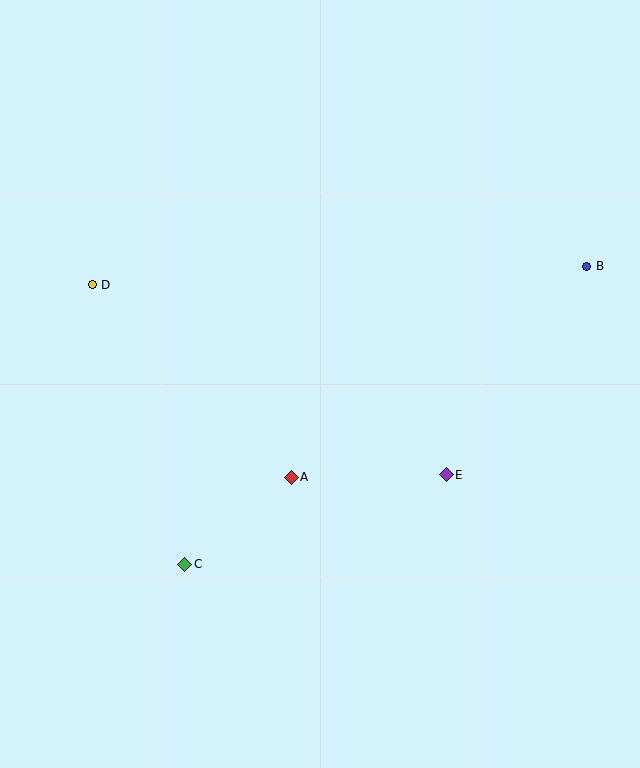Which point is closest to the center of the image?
Point A at (291, 477) is closest to the center.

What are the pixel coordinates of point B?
Point B is at (587, 266).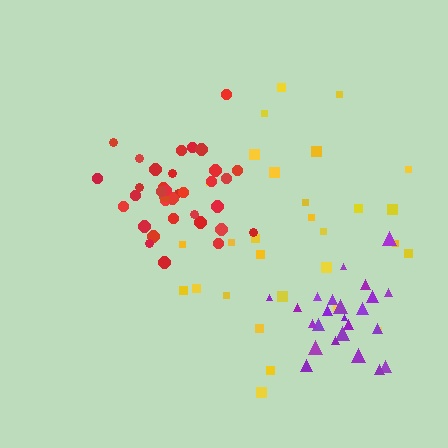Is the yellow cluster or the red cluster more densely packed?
Red.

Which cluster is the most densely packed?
Red.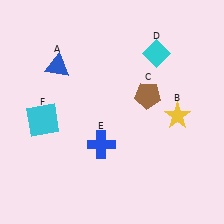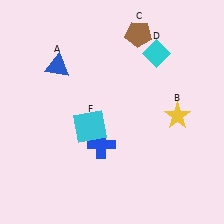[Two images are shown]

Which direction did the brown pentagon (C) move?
The brown pentagon (C) moved up.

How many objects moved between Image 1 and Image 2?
2 objects moved between the two images.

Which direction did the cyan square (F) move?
The cyan square (F) moved right.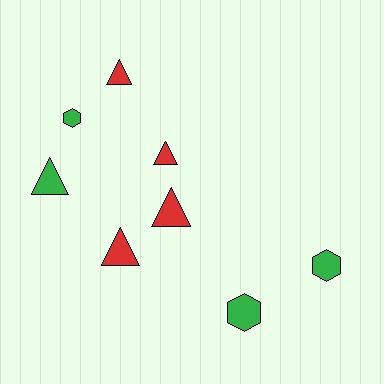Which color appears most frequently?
Green, with 4 objects.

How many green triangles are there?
There is 1 green triangle.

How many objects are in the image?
There are 8 objects.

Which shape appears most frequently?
Triangle, with 5 objects.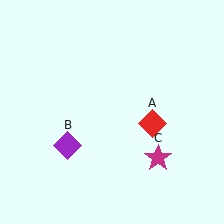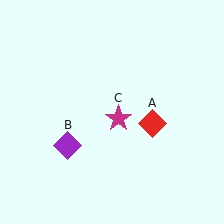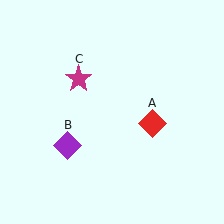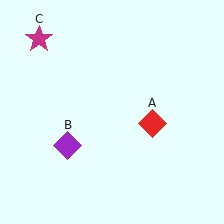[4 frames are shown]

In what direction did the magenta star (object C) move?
The magenta star (object C) moved up and to the left.